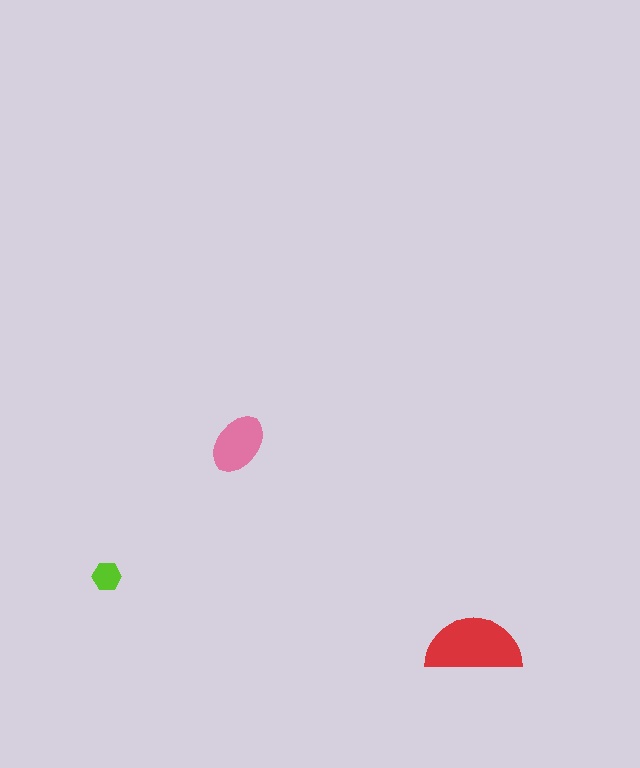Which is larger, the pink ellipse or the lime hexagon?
The pink ellipse.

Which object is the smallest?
The lime hexagon.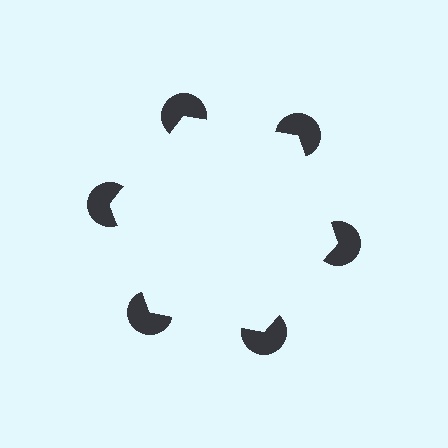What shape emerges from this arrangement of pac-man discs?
An illusory hexagon — its edges are inferred from the aligned wedge cuts in the pac-man discs, not physically drawn.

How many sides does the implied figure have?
6 sides.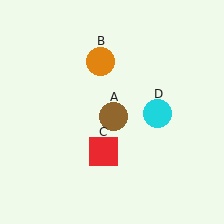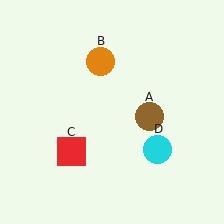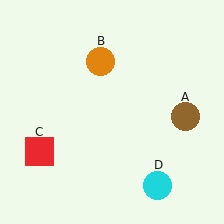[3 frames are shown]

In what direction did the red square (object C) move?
The red square (object C) moved left.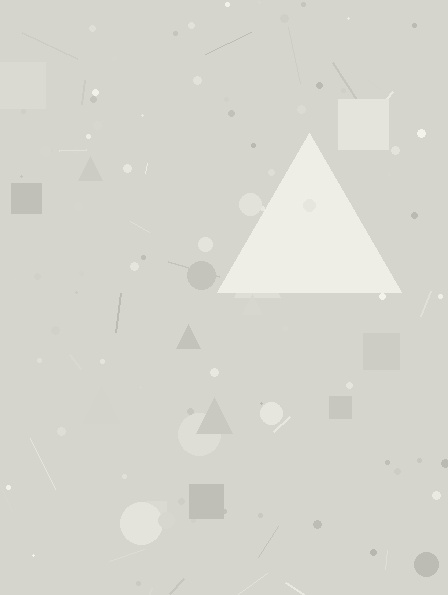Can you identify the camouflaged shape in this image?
The camouflaged shape is a triangle.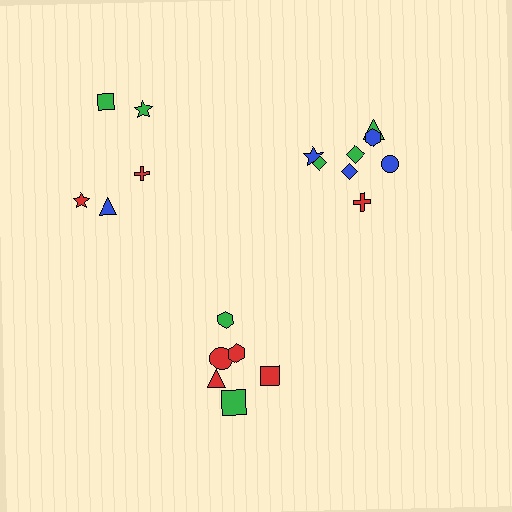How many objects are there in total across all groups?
There are 19 objects.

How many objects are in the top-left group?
There are 5 objects.